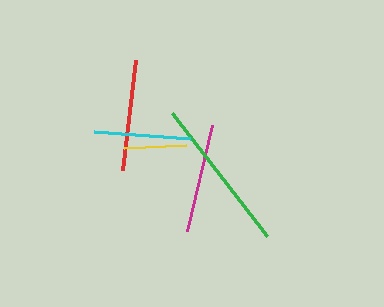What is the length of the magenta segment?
The magenta segment is approximately 109 pixels long.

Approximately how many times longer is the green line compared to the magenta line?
The green line is approximately 1.4 times the length of the magenta line.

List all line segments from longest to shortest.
From longest to shortest: green, red, magenta, cyan, yellow.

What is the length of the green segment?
The green segment is approximately 156 pixels long.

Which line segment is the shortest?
The yellow line is the shortest at approximately 62 pixels.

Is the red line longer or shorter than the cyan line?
The red line is longer than the cyan line.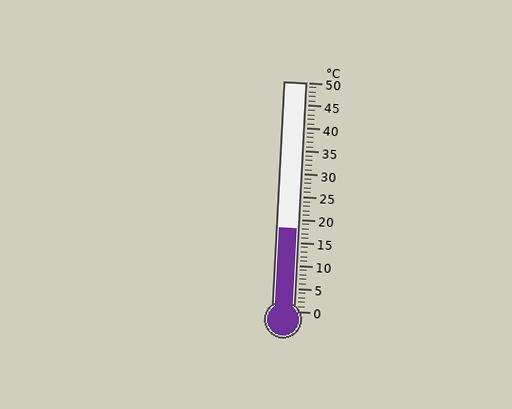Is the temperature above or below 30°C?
The temperature is below 30°C.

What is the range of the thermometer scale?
The thermometer scale ranges from 0°C to 50°C.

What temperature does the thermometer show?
The thermometer shows approximately 18°C.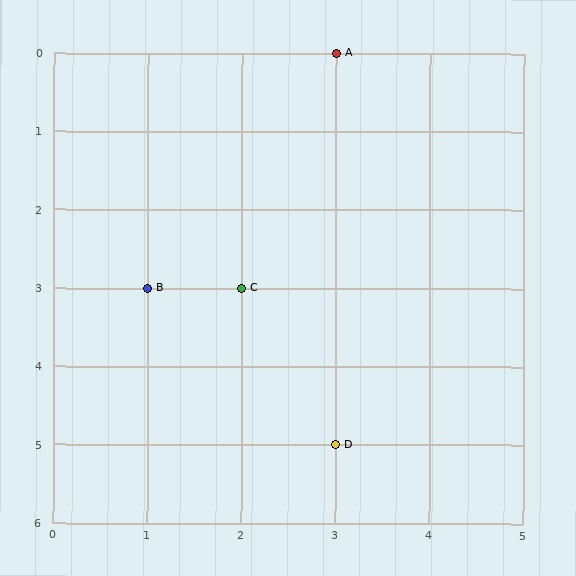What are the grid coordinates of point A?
Point A is at grid coordinates (3, 0).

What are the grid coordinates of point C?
Point C is at grid coordinates (2, 3).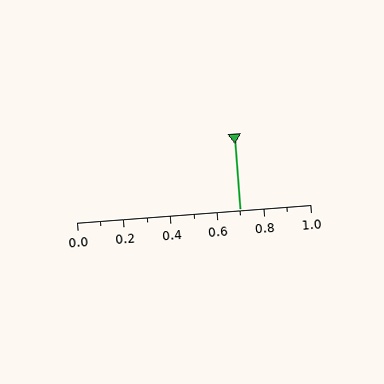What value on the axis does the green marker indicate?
The marker indicates approximately 0.7.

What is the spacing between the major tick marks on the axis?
The major ticks are spaced 0.2 apart.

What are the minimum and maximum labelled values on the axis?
The axis runs from 0.0 to 1.0.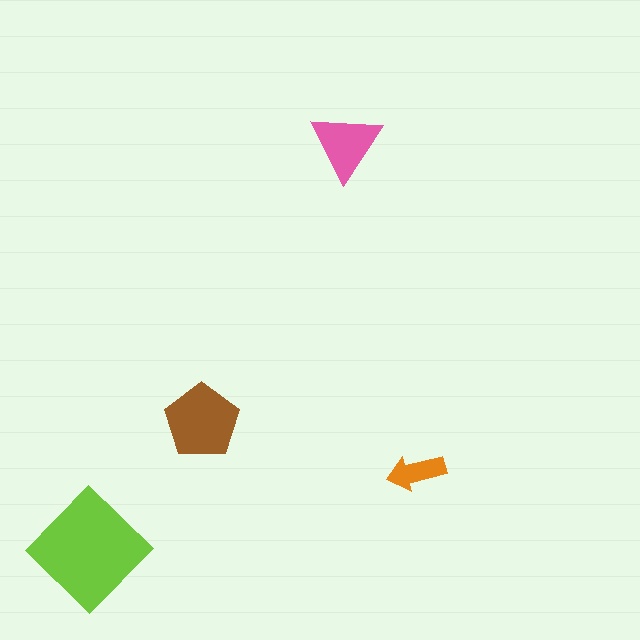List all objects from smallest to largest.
The orange arrow, the pink triangle, the brown pentagon, the lime diamond.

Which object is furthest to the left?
The lime diamond is leftmost.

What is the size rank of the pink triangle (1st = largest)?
3rd.